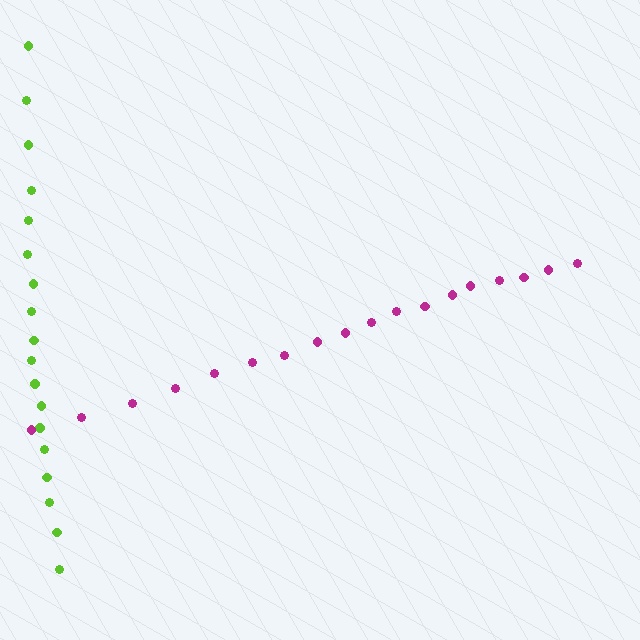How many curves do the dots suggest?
There are 2 distinct paths.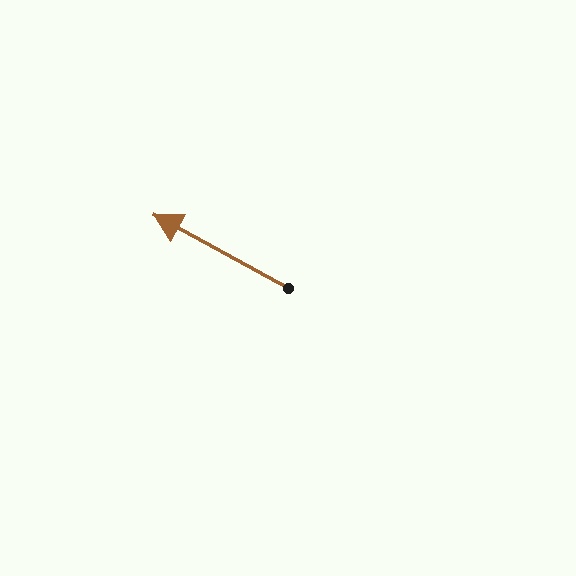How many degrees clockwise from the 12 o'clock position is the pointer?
Approximately 299 degrees.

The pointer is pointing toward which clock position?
Roughly 10 o'clock.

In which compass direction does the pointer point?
Northwest.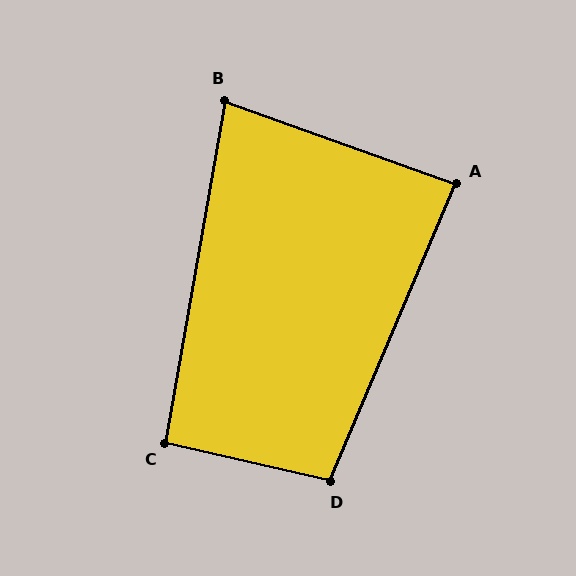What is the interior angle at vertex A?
Approximately 87 degrees (approximately right).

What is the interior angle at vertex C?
Approximately 93 degrees (approximately right).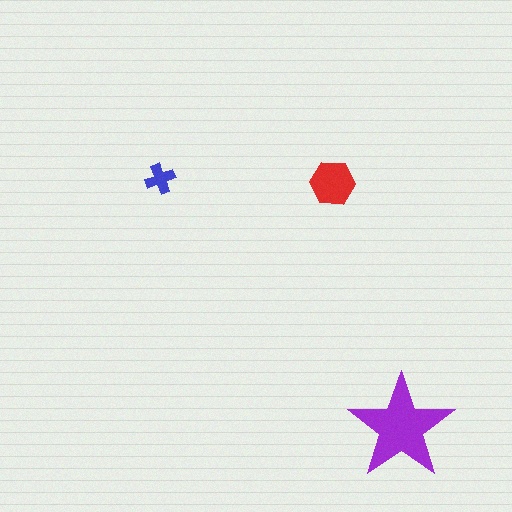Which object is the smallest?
The blue cross.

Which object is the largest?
The purple star.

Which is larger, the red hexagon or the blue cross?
The red hexagon.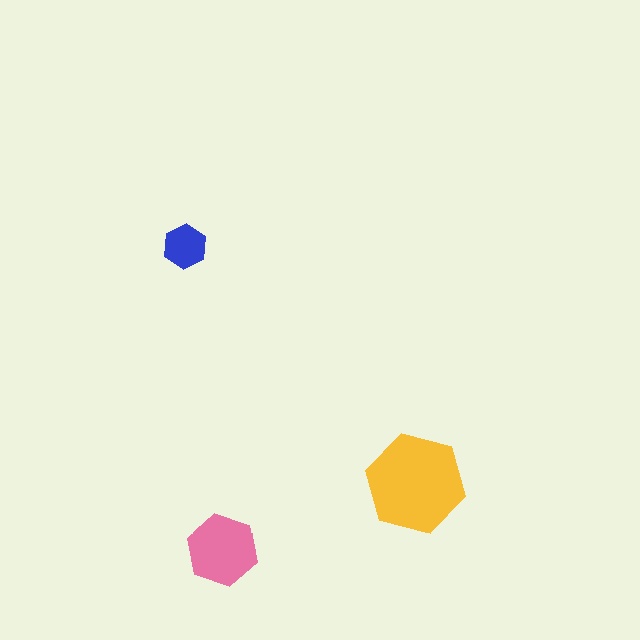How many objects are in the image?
There are 3 objects in the image.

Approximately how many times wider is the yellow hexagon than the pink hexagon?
About 1.5 times wider.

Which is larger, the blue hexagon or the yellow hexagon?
The yellow one.